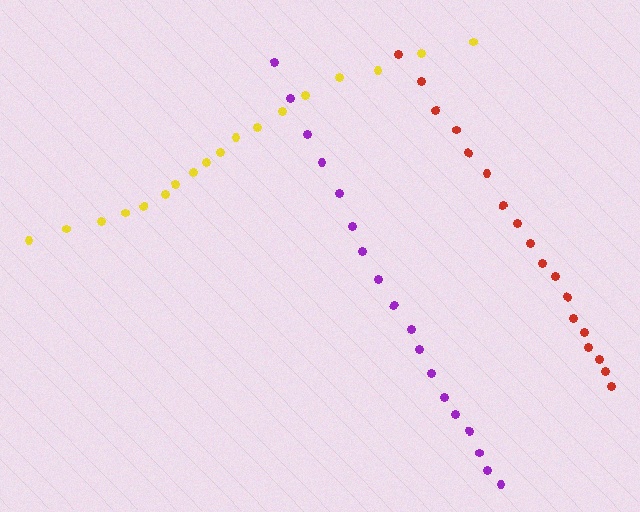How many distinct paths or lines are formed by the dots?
There are 3 distinct paths.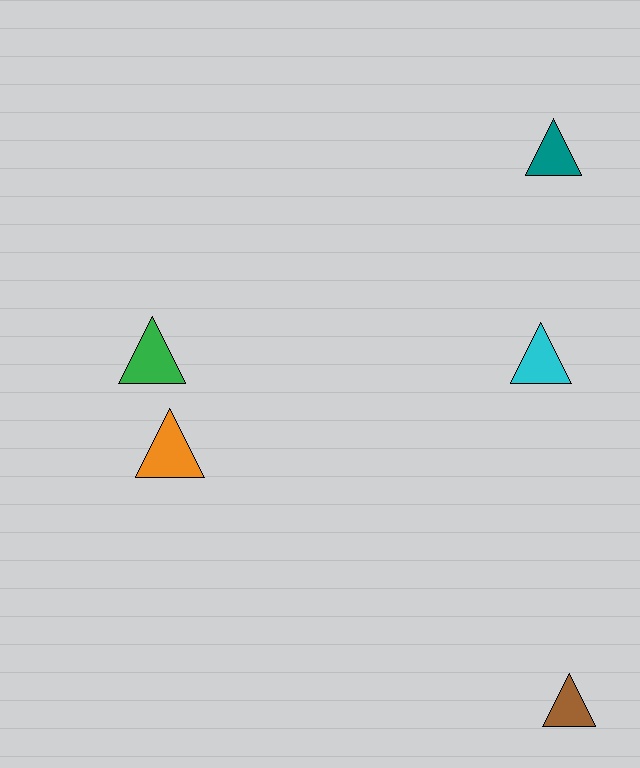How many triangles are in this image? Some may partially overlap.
There are 5 triangles.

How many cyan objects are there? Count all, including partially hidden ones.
There is 1 cyan object.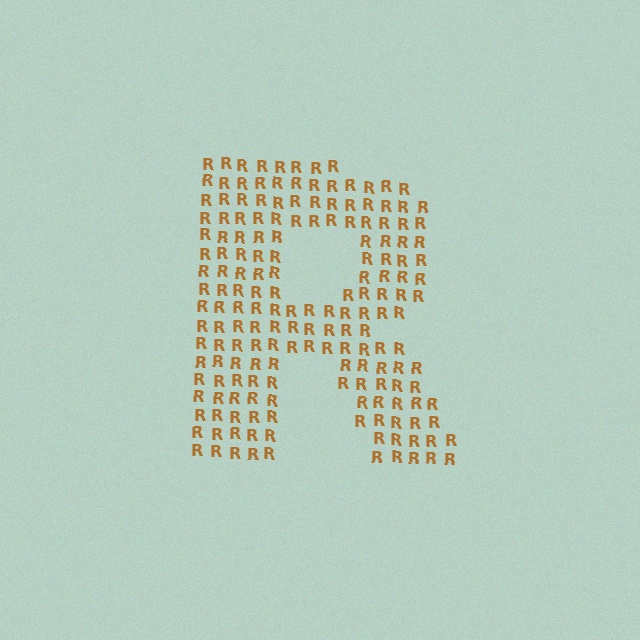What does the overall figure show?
The overall figure shows the letter R.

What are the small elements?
The small elements are letter R's.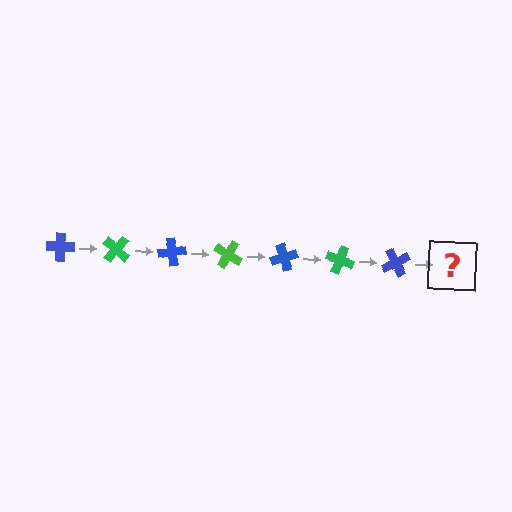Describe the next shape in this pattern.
It should be a green cross, rotated 280 degrees from the start.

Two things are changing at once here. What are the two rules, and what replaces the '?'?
The two rules are that it rotates 40 degrees each step and the color cycles through blue and green. The '?' should be a green cross, rotated 280 degrees from the start.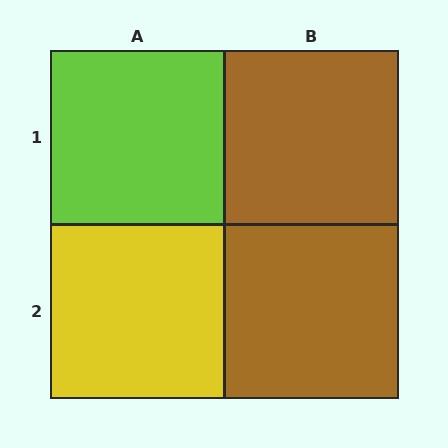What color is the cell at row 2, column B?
Brown.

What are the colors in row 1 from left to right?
Lime, brown.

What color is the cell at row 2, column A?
Yellow.